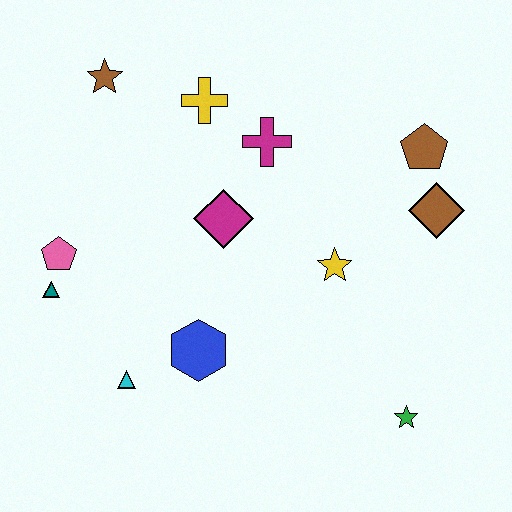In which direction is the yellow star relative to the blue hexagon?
The yellow star is to the right of the blue hexagon.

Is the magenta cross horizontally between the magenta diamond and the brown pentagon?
Yes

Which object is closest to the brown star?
The yellow cross is closest to the brown star.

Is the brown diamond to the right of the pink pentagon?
Yes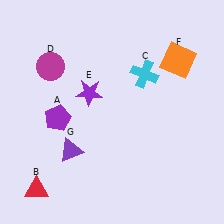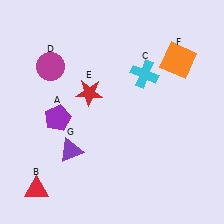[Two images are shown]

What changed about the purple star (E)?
In Image 1, E is purple. In Image 2, it changed to red.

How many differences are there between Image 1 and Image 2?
There is 1 difference between the two images.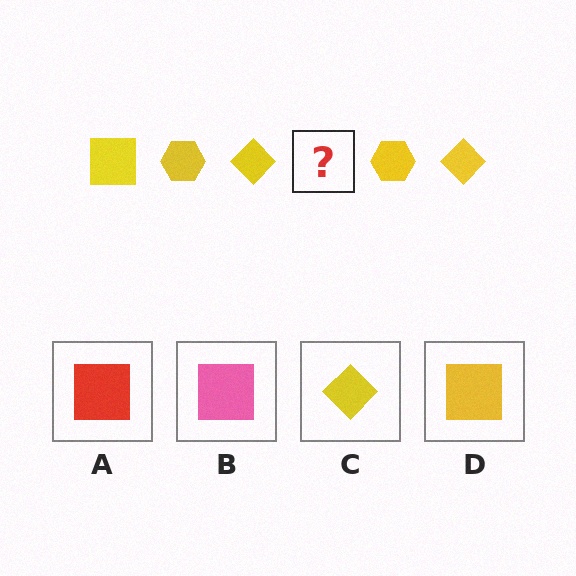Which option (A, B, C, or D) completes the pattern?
D.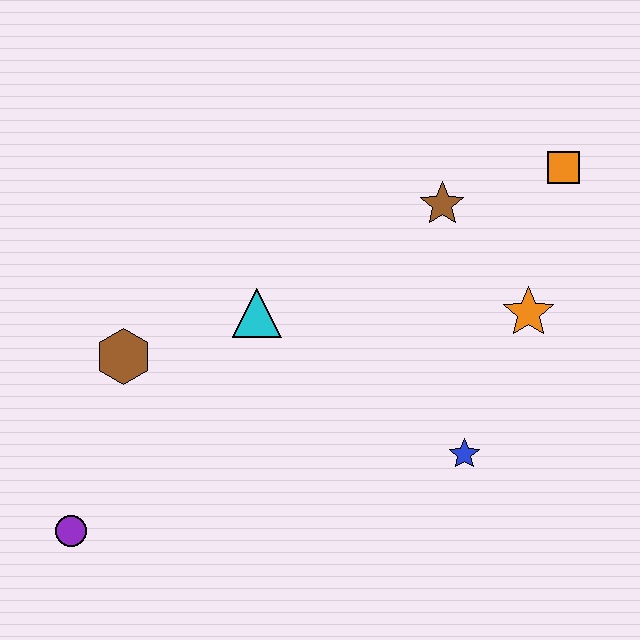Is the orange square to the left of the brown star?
No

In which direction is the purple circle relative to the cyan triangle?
The purple circle is below the cyan triangle.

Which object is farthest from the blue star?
The purple circle is farthest from the blue star.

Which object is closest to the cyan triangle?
The brown hexagon is closest to the cyan triangle.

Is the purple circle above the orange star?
No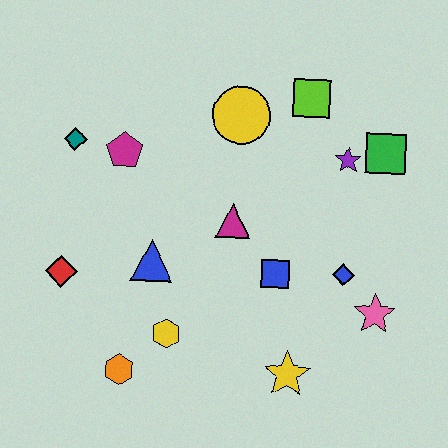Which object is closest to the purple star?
The green square is closest to the purple star.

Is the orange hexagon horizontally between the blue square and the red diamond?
Yes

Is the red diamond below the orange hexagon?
No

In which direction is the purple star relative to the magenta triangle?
The purple star is to the right of the magenta triangle.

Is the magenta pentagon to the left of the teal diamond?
No